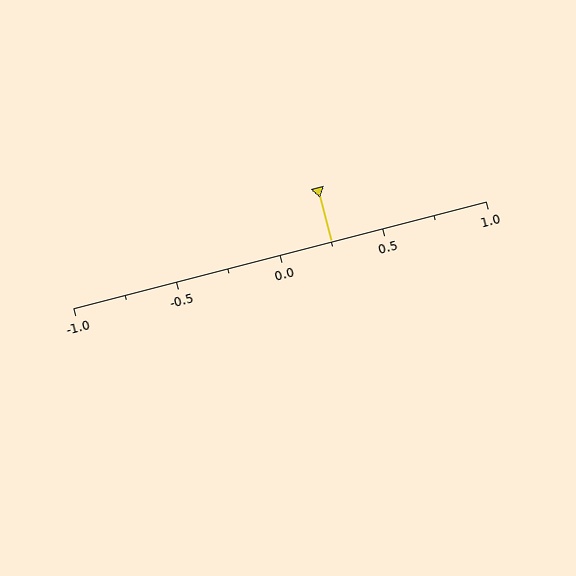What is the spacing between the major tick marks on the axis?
The major ticks are spaced 0.5 apart.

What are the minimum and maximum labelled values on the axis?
The axis runs from -1.0 to 1.0.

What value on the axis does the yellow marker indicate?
The marker indicates approximately 0.25.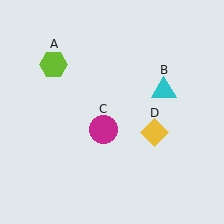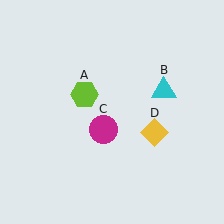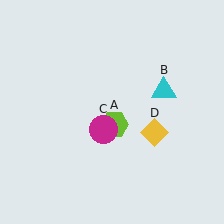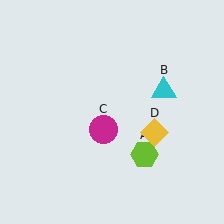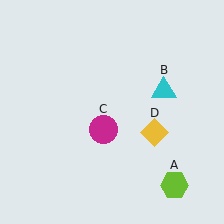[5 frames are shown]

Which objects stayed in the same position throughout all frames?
Cyan triangle (object B) and magenta circle (object C) and yellow diamond (object D) remained stationary.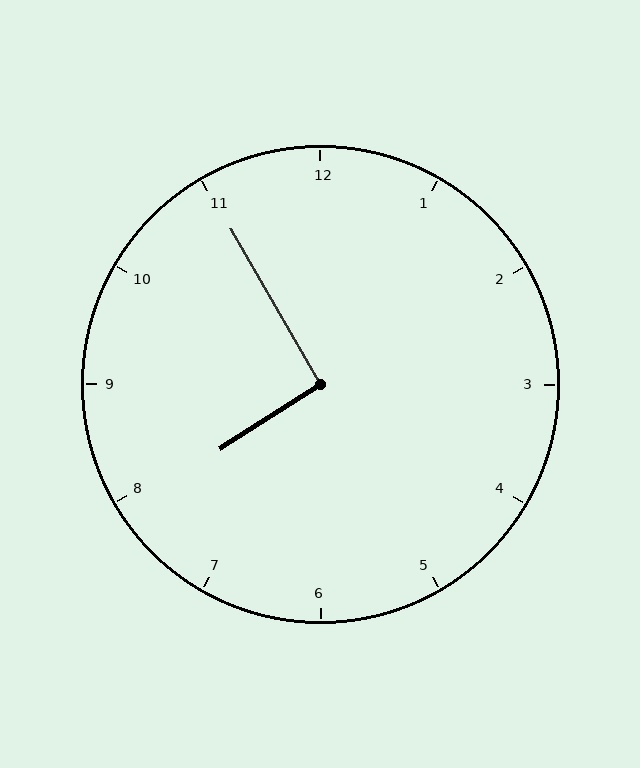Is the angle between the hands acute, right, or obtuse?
It is right.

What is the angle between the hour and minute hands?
Approximately 92 degrees.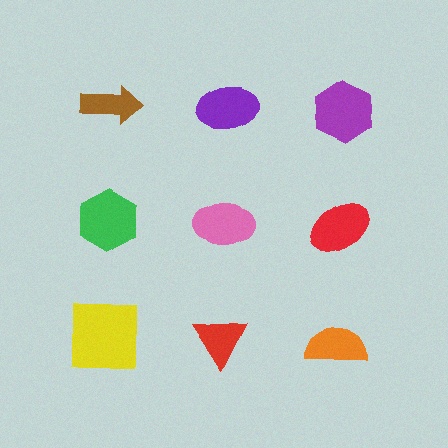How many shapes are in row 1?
3 shapes.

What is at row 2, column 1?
A green hexagon.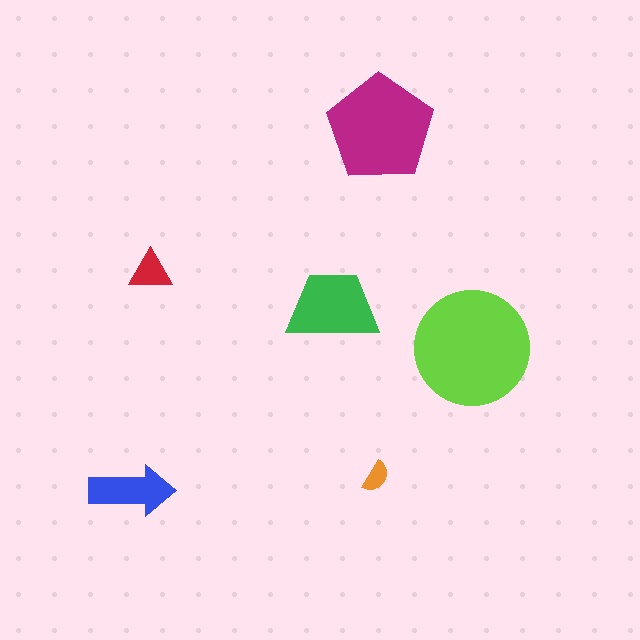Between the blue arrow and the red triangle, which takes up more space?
The blue arrow.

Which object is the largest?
The lime circle.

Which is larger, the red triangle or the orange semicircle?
The red triangle.